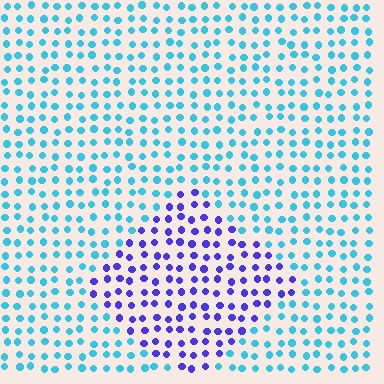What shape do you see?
I see a diamond.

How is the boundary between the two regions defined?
The boundary is defined purely by a slight shift in hue (about 57 degrees). Spacing, size, and orientation are identical on both sides.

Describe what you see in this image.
The image is filled with small cyan elements in a uniform arrangement. A diamond-shaped region is visible where the elements are tinted to a slightly different hue, forming a subtle color boundary.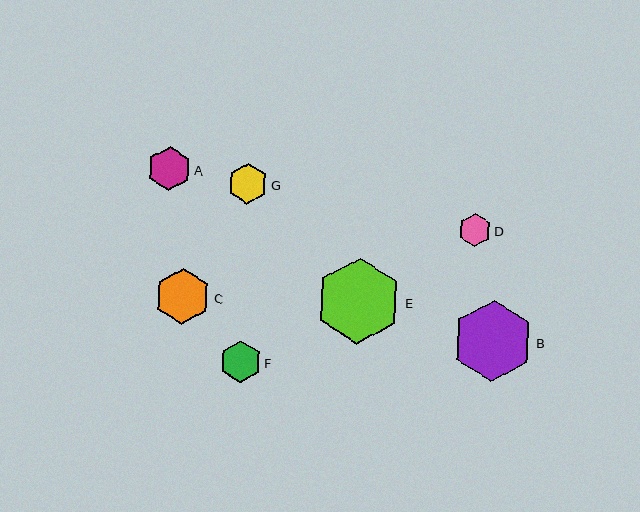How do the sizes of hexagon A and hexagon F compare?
Hexagon A and hexagon F are approximately the same size.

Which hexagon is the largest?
Hexagon E is the largest with a size of approximately 86 pixels.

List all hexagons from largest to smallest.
From largest to smallest: E, B, C, A, F, G, D.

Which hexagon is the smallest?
Hexagon D is the smallest with a size of approximately 33 pixels.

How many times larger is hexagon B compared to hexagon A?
Hexagon B is approximately 1.9 times the size of hexagon A.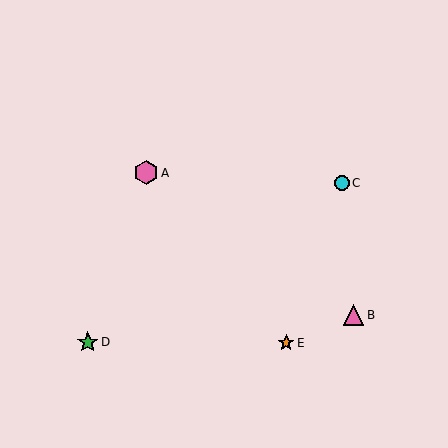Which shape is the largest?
The pink hexagon (labeled A) is the largest.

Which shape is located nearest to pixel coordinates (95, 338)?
The green star (labeled D) at (88, 342) is nearest to that location.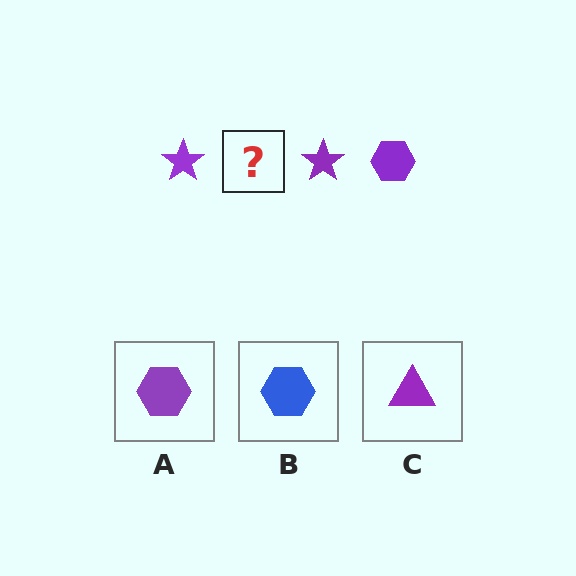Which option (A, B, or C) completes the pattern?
A.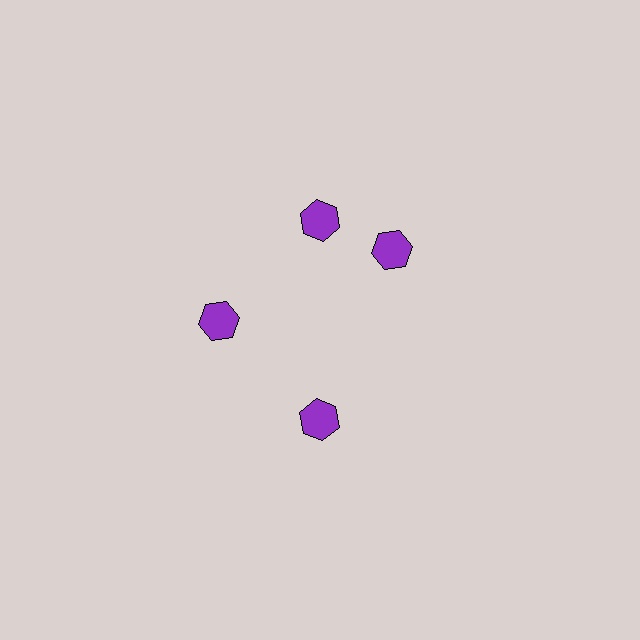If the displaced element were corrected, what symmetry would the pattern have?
It would have 4-fold rotational symmetry — the pattern would map onto itself every 90 degrees.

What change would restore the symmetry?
The symmetry would be restored by rotating it back into even spacing with its neighbors so that all 4 hexagons sit at equal angles and equal distance from the center.